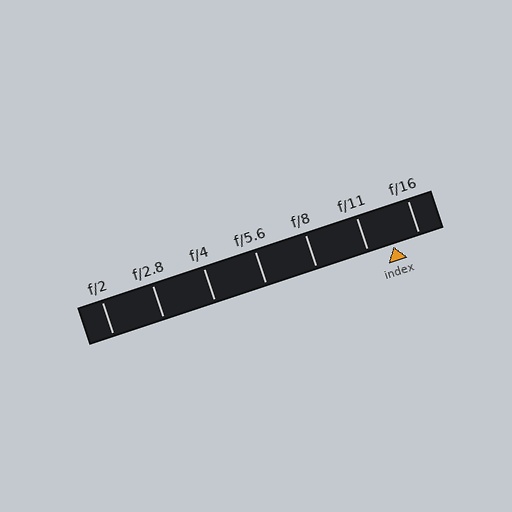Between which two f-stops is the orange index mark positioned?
The index mark is between f/11 and f/16.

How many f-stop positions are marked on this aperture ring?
There are 7 f-stop positions marked.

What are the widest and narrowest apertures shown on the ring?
The widest aperture shown is f/2 and the narrowest is f/16.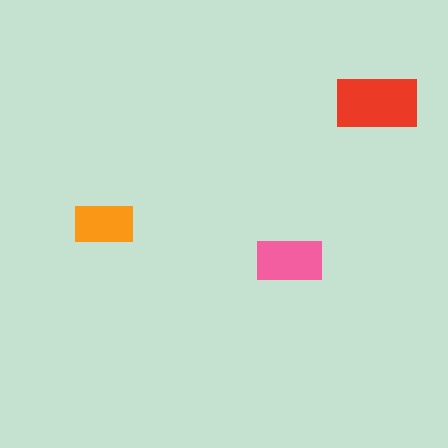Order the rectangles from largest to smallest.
the red one, the pink one, the orange one.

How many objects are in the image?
There are 3 objects in the image.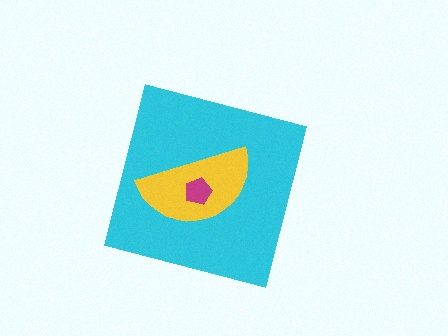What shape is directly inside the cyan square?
The yellow semicircle.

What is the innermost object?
The magenta pentagon.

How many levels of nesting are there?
3.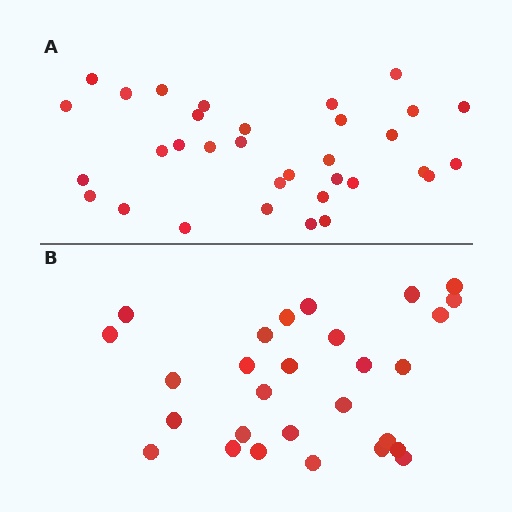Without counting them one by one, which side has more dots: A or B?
Region A (the top region) has more dots.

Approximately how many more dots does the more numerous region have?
Region A has about 5 more dots than region B.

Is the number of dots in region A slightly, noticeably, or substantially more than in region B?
Region A has only slightly more — the two regions are fairly close. The ratio is roughly 1.2 to 1.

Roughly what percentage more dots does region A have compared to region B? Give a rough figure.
About 20% more.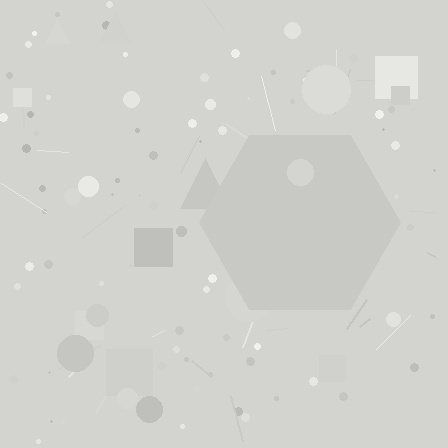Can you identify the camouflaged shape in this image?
The camouflaged shape is a hexagon.